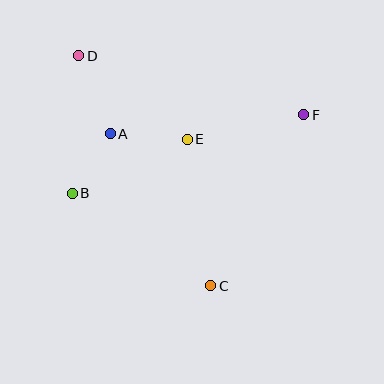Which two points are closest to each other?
Points A and B are closest to each other.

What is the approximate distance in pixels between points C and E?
The distance between C and E is approximately 148 pixels.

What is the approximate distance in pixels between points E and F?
The distance between E and F is approximately 119 pixels.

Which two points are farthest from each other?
Points C and D are farthest from each other.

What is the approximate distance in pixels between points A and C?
The distance between A and C is approximately 182 pixels.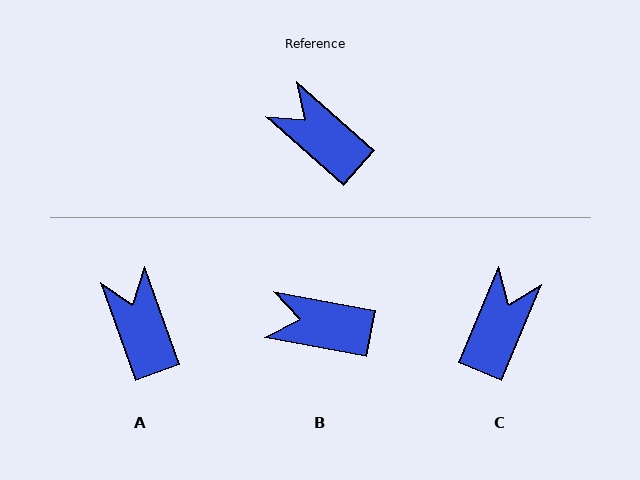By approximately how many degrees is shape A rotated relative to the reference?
Approximately 28 degrees clockwise.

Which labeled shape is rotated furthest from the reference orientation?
C, about 71 degrees away.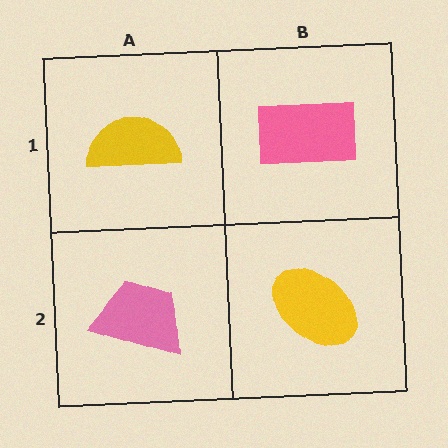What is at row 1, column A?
A yellow semicircle.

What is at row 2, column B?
A yellow ellipse.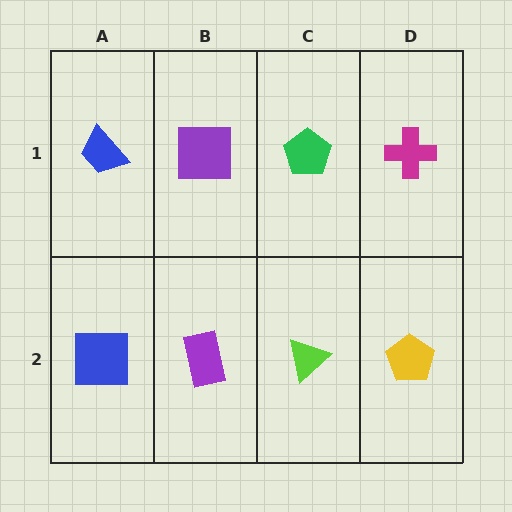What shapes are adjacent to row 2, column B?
A purple square (row 1, column B), a blue square (row 2, column A), a lime triangle (row 2, column C).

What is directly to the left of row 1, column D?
A green pentagon.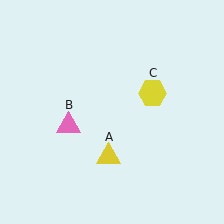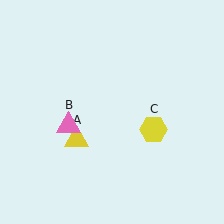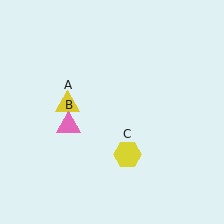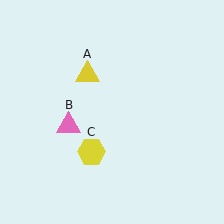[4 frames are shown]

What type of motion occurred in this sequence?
The yellow triangle (object A), yellow hexagon (object C) rotated clockwise around the center of the scene.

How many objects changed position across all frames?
2 objects changed position: yellow triangle (object A), yellow hexagon (object C).